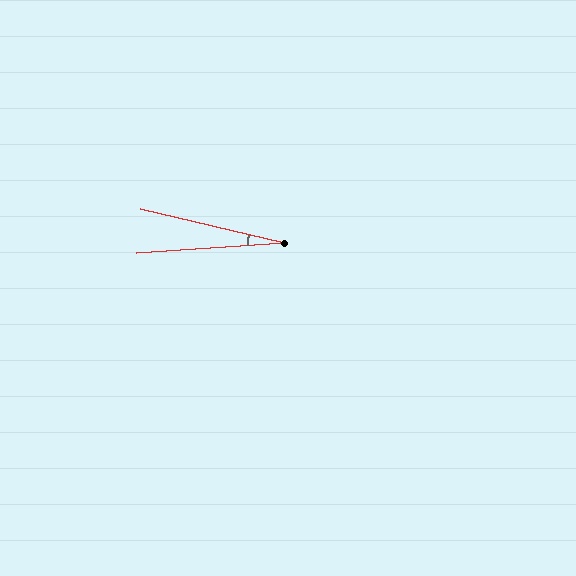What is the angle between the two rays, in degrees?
Approximately 17 degrees.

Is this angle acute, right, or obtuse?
It is acute.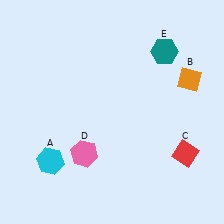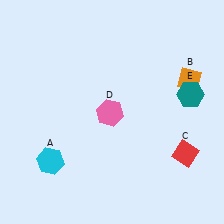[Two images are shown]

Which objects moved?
The objects that moved are: the pink hexagon (D), the teal hexagon (E).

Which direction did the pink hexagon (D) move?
The pink hexagon (D) moved up.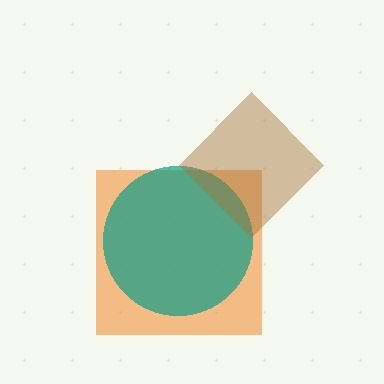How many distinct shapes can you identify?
There are 3 distinct shapes: an orange square, a teal circle, a brown diamond.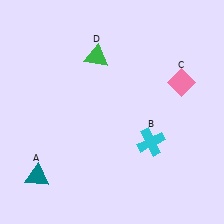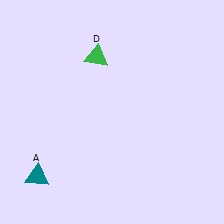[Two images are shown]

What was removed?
The pink diamond (C), the cyan cross (B) were removed in Image 2.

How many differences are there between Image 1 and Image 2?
There are 2 differences between the two images.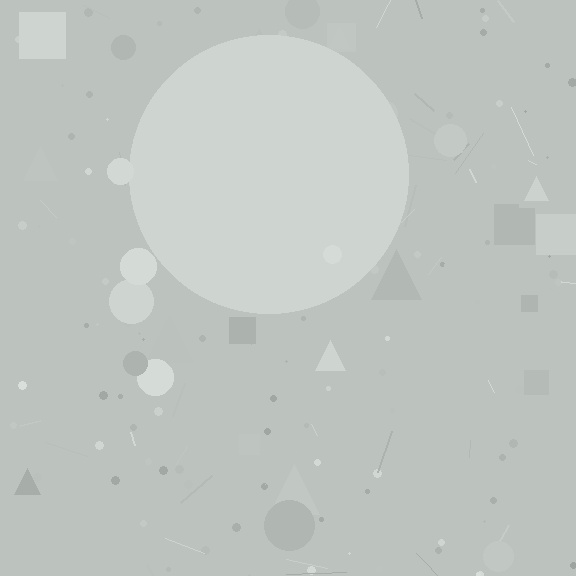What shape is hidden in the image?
A circle is hidden in the image.